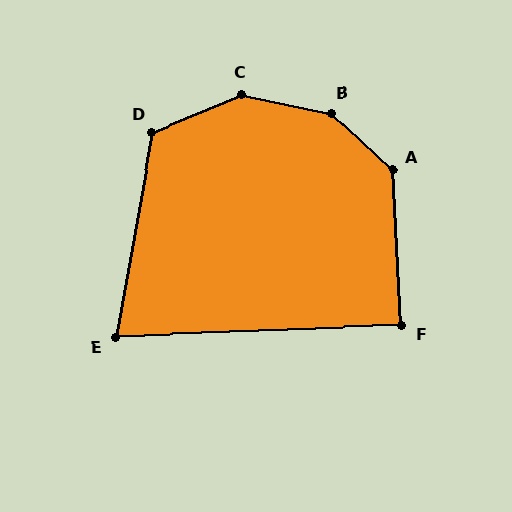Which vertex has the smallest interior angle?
E, at approximately 78 degrees.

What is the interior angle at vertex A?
Approximately 136 degrees (obtuse).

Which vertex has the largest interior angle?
B, at approximately 149 degrees.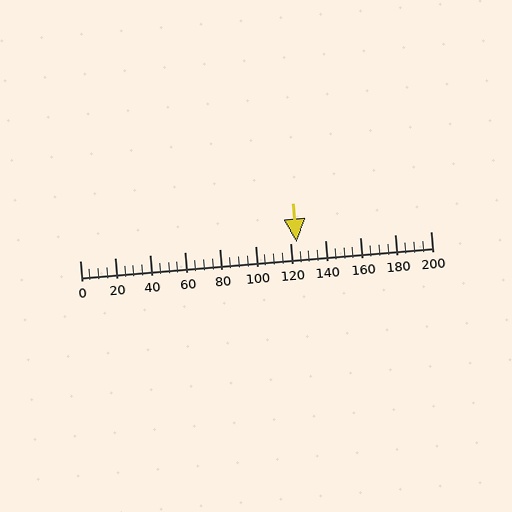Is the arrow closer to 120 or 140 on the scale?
The arrow is closer to 120.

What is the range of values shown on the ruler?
The ruler shows values from 0 to 200.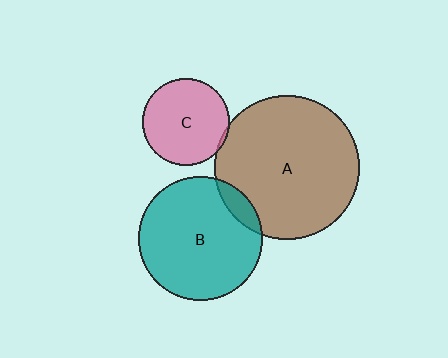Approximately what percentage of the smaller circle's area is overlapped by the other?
Approximately 10%.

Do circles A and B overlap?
Yes.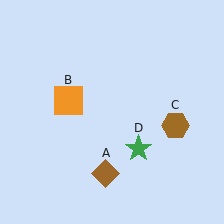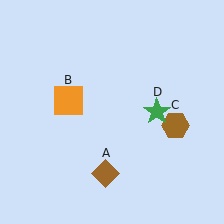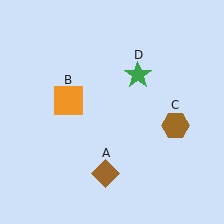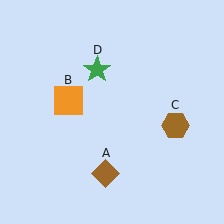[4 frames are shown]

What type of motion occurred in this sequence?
The green star (object D) rotated counterclockwise around the center of the scene.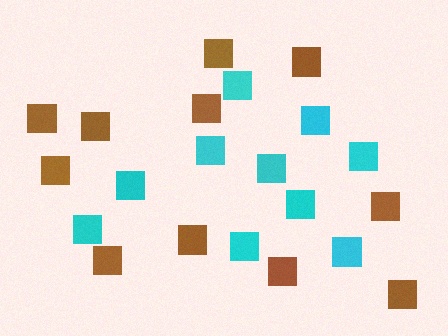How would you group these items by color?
There are 2 groups: one group of cyan squares (10) and one group of brown squares (11).